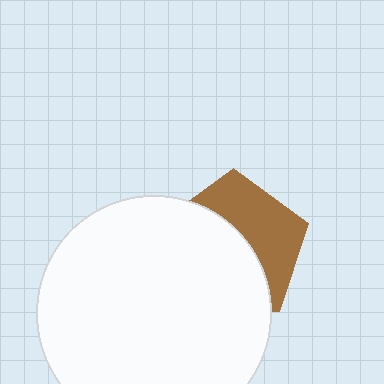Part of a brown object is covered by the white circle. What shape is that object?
It is a pentagon.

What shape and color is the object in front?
The object in front is a white circle.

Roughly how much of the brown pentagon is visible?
A small part of it is visible (roughly 43%).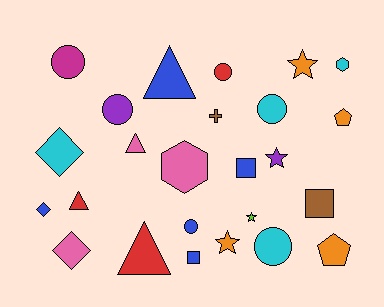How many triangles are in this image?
There are 4 triangles.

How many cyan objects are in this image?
There are 4 cyan objects.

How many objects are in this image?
There are 25 objects.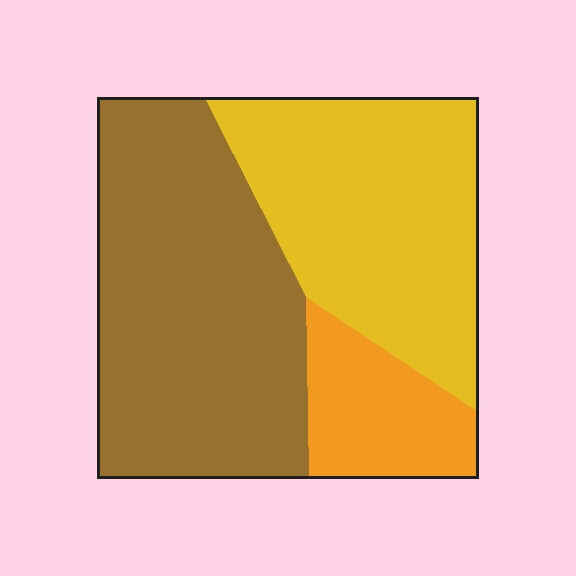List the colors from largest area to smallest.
From largest to smallest: brown, yellow, orange.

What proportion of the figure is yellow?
Yellow takes up between a third and a half of the figure.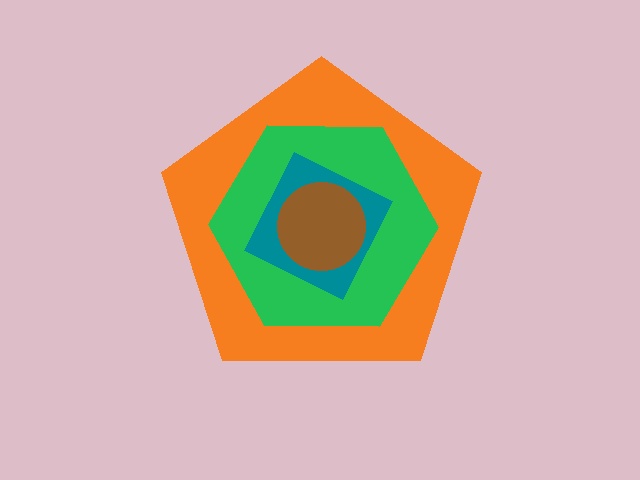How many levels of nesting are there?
4.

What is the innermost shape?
The brown circle.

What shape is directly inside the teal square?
The brown circle.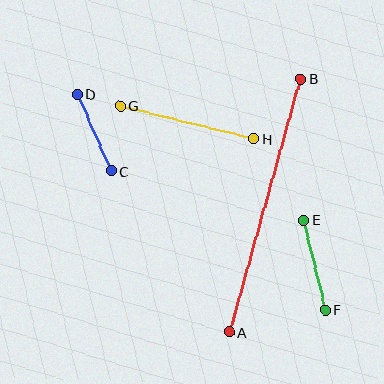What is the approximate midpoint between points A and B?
The midpoint is at approximately (265, 206) pixels.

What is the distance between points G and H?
The distance is approximately 137 pixels.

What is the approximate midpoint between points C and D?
The midpoint is at approximately (94, 133) pixels.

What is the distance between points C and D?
The distance is approximately 84 pixels.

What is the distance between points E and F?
The distance is approximately 93 pixels.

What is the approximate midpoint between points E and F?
The midpoint is at approximately (315, 265) pixels.